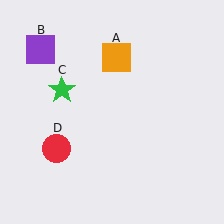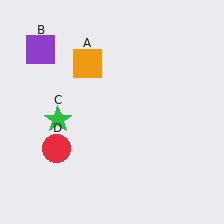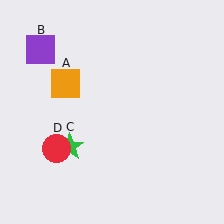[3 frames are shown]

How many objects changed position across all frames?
2 objects changed position: orange square (object A), green star (object C).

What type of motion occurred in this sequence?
The orange square (object A), green star (object C) rotated counterclockwise around the center of the scene.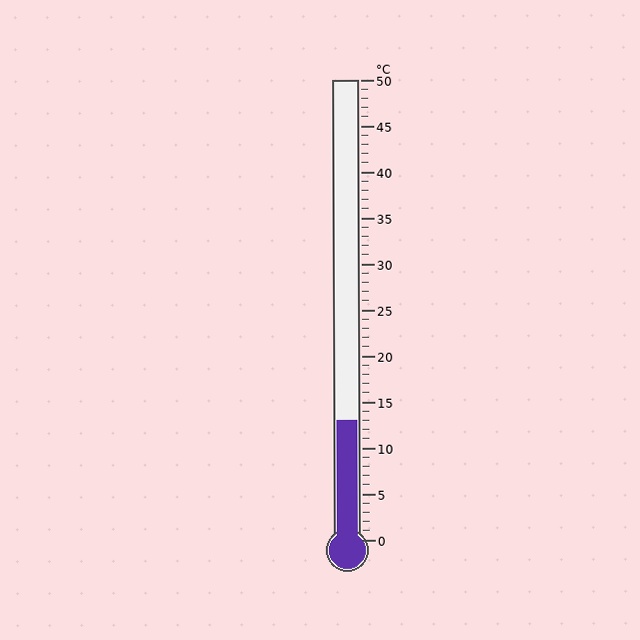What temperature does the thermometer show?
The thermometer shows approximately 13°C.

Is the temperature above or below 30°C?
The temperature is below 30°C.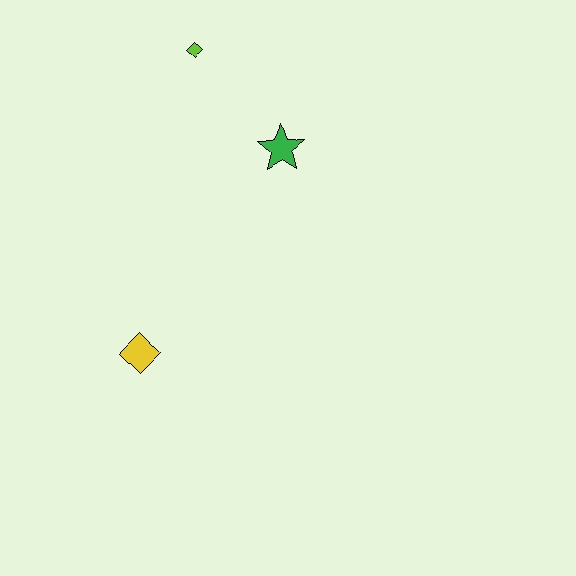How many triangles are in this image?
There are no triangles.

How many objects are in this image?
There are 3 objects.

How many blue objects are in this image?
There are no blue objects.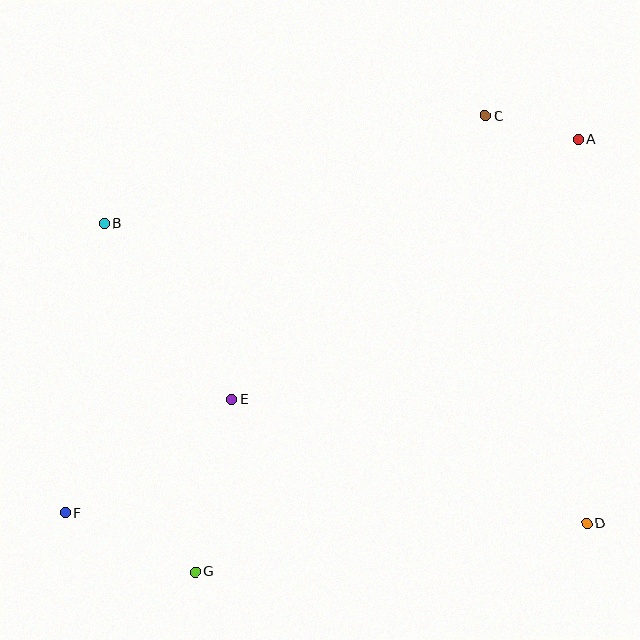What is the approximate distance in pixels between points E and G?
The distance between E and G is approximately 176 pixels.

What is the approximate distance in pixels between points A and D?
The distance between A and D is approximately 384 pixels.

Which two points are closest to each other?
Points A and C are closest to each other.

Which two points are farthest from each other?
Points A and F are farthest from each other.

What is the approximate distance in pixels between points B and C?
The distance between B and C is approximately 396 pixels.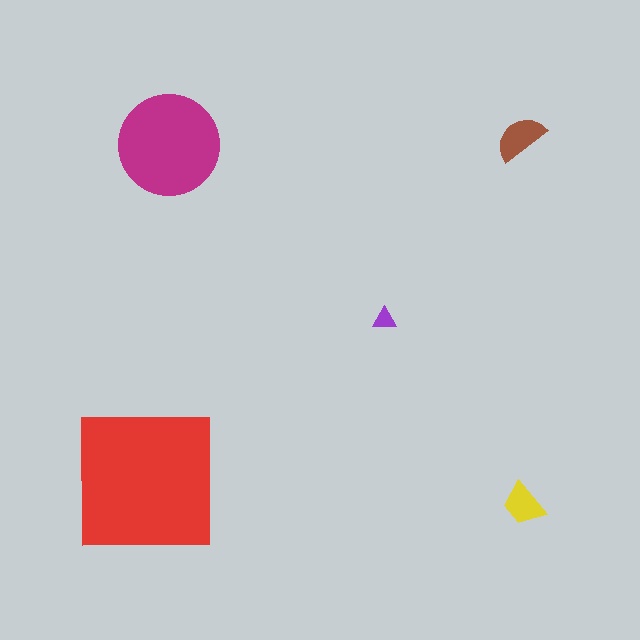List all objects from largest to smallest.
The red square, the magenta circle, the brown semicircle, the yellow trapezoid, the purple triangle.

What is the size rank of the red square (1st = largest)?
1st.